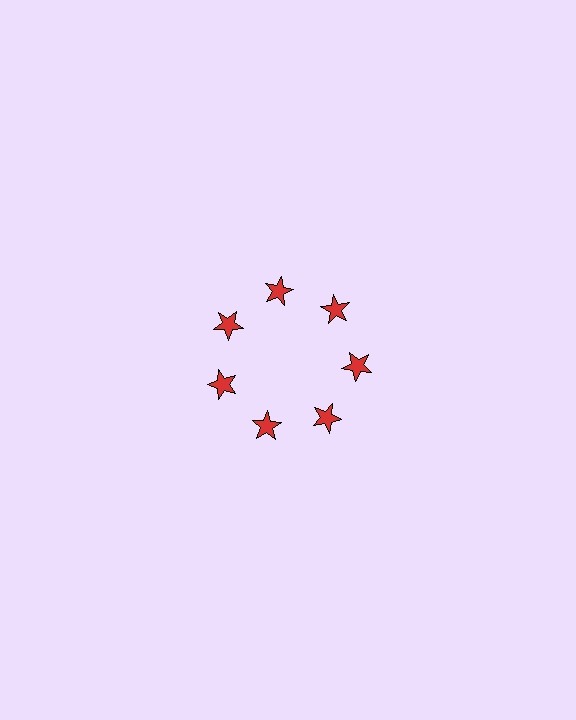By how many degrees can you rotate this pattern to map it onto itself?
The pattern maps onto itself every 51 degrees of rotation.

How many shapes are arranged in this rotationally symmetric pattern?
There are 7 shapes, arranged in 7 groups of 1.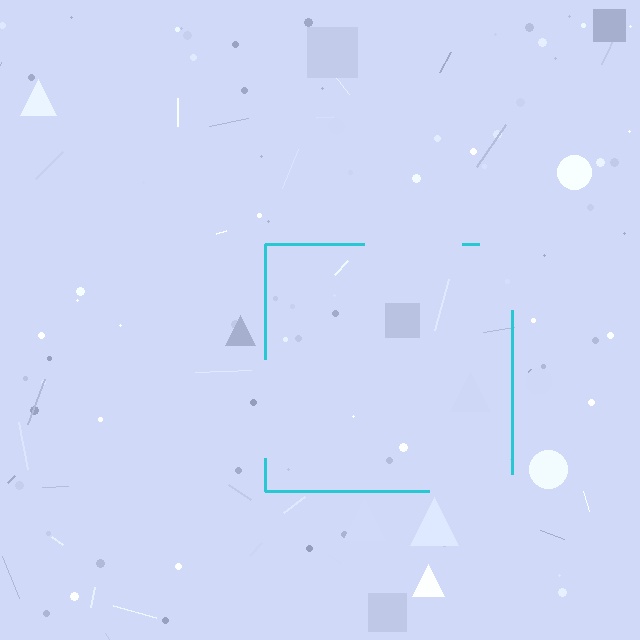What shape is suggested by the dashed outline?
The dashed outline suggests a square.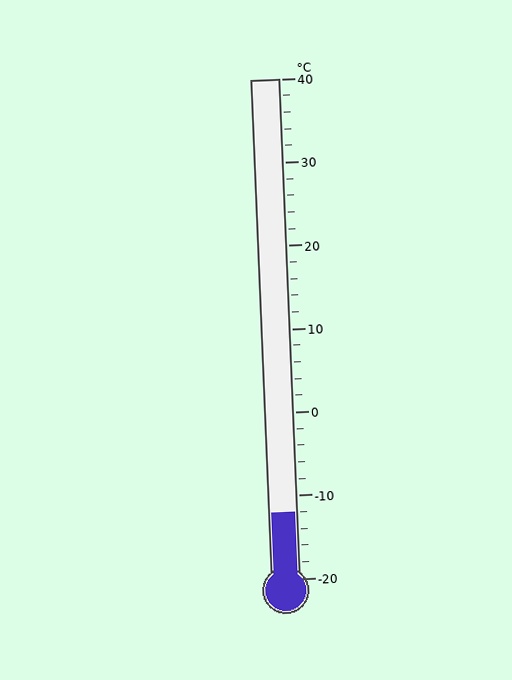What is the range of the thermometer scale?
The thermometer scale ranges from -20°C to 40°C.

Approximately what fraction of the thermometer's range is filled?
The thermometer is filled to approximately 15% of its range.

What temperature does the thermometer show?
The thermometer shows approximately -12°C.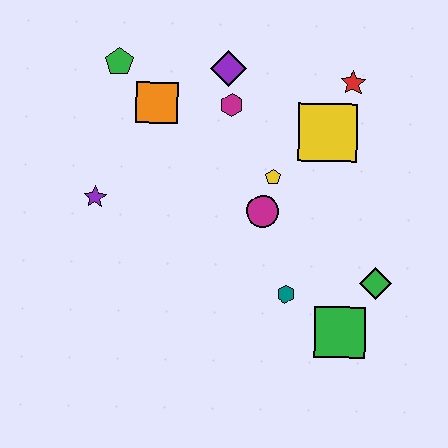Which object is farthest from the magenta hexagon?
The green square is farthest from the magenta hexagon.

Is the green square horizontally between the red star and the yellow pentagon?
Yes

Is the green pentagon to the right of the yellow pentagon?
No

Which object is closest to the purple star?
The orange square is closest to the purple star.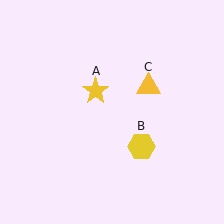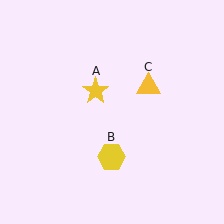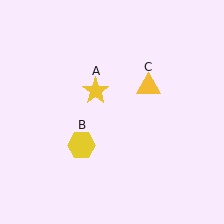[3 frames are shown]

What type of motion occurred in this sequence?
The yellow hexagon (object B) rotated clockwise around the center of the scene.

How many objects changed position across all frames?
1 object changed position: yellow hexagon (object B).